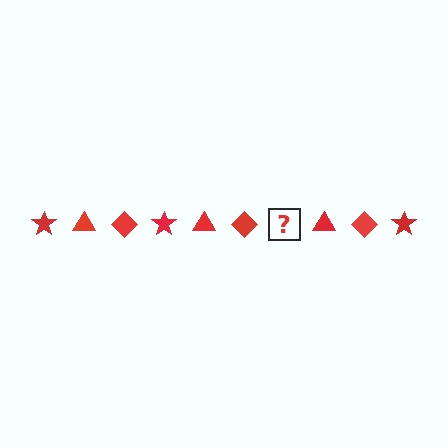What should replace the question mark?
The question mark should be replaced with a red star.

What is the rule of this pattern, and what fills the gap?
The rule is that the pattern cycles through star, triangle, diamond shapes in red. The gap should be filled with a red star.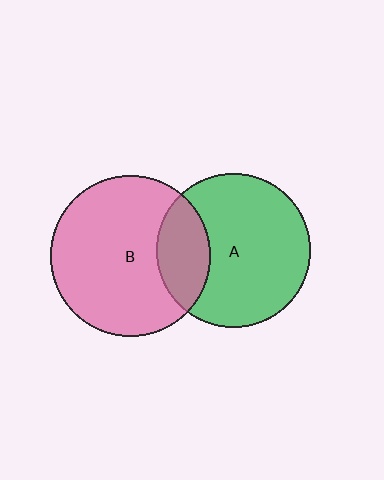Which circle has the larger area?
Circle B (pink).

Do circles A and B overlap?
Yes.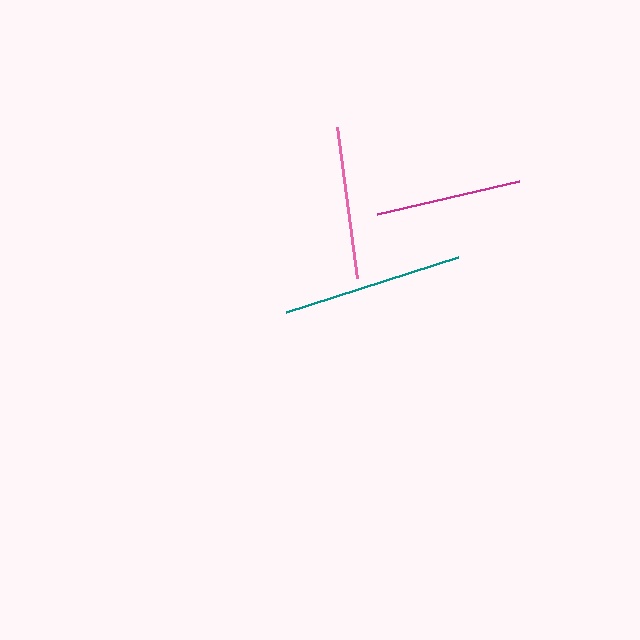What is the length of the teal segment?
The teal segment is approximately 181 pixels long.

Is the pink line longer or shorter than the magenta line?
The pink line is longer than the magenta line.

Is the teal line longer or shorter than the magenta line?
The teal line is longer than the magenta line.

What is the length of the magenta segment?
The magenta segment is approximately 146 pixels long.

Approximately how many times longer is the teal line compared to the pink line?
The teal line is approximately 1.2 times the length of the pink line.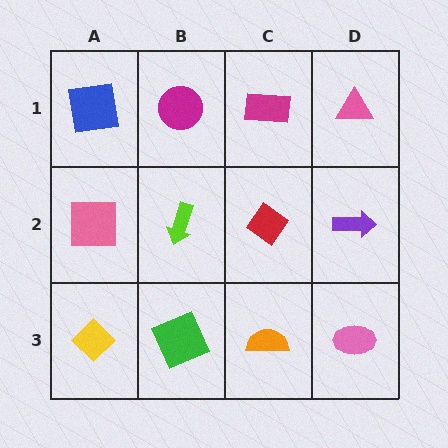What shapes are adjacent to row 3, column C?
A red diamond (row 2, column C), a green square (row 3, column B), a pink ellipse (row 3, column D).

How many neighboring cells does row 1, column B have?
3.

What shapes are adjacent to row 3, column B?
A lime arrow (row 2, column B), a yellow diamond (row 3, column A), an orange semicircle (row 3, column C).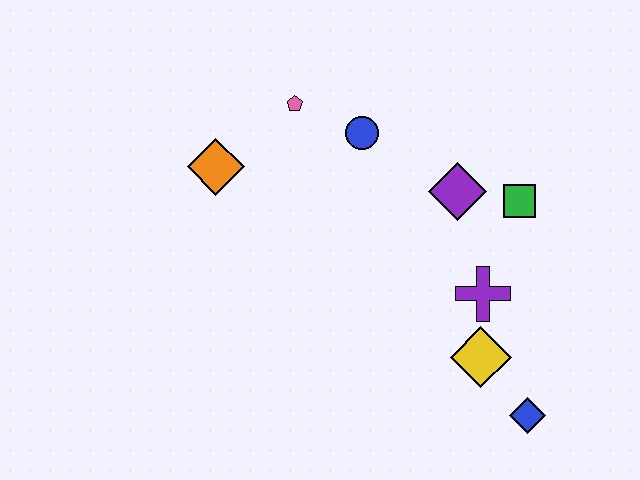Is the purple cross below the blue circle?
Yes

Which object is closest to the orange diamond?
The pink pentagon is closest to the orange diamond.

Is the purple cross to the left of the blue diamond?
Yes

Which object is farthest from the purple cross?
The orange diamond is farthest from the purple cross.